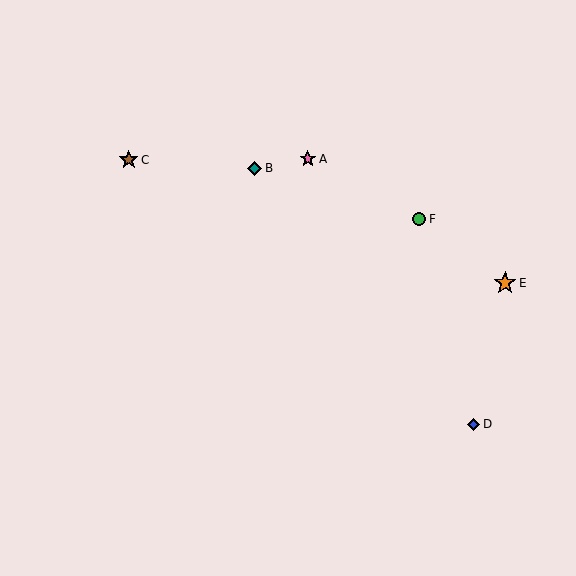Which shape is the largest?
The orange star (labeled E) is the largest.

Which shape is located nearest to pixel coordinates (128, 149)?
The brown star (labeled C) at (129, 160) is nearest to that location.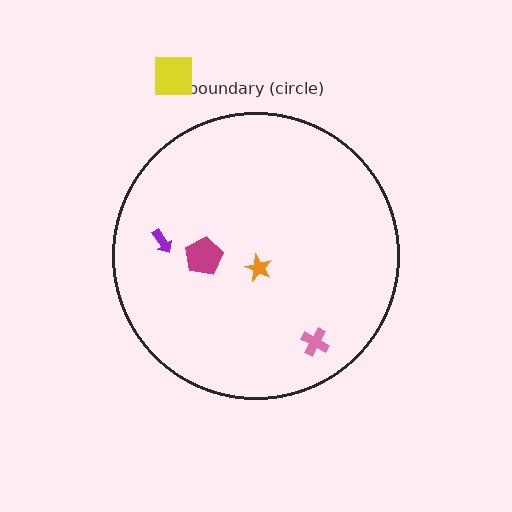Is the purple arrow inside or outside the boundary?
Inside.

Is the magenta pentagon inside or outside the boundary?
Inside.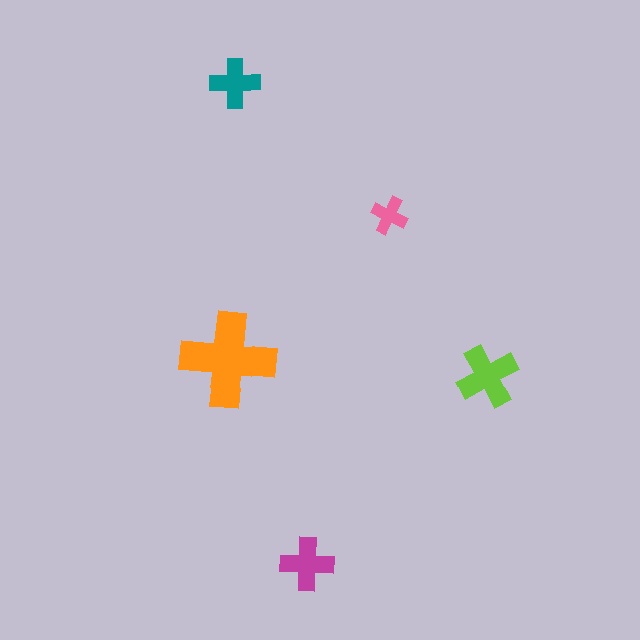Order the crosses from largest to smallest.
the orange one, the lime one, the magenta one, the teal one, the pink one.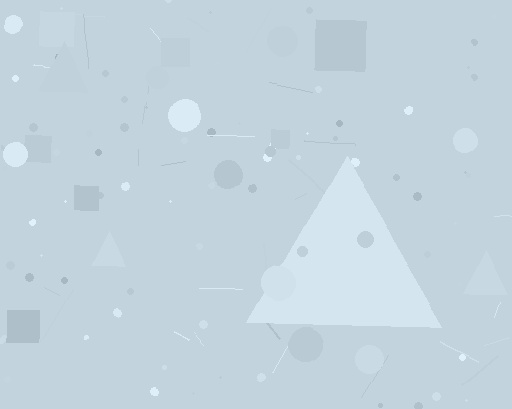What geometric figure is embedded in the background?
A triangle is embedded in the background.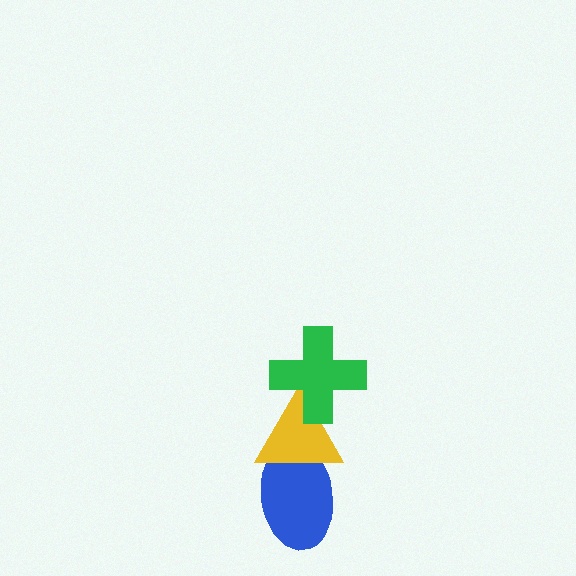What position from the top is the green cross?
The green cross is 1st from the top.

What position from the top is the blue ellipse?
The blue ellipse is 3rd from the top.